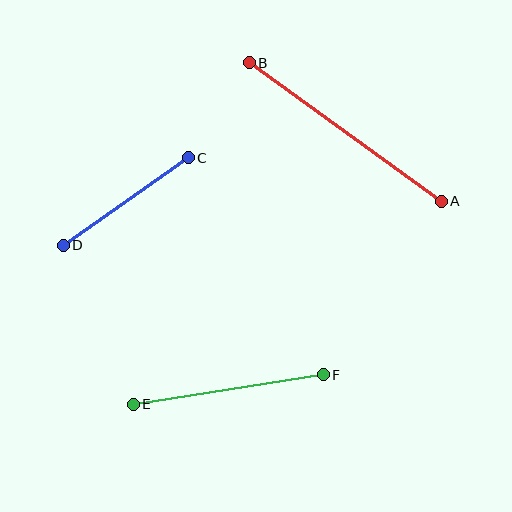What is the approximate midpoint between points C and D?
The midpoint is at approximately (126, 202) pixels.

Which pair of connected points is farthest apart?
Points A and B are farthest apart.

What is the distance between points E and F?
The distance is approximately 192 pixels.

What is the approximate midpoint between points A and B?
The midpoint is at approximately (345, 132) pixels.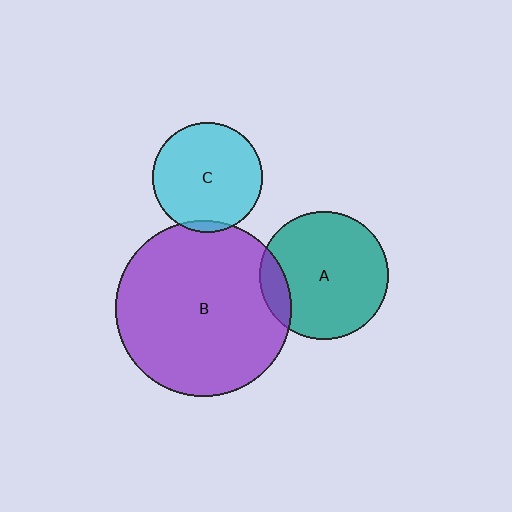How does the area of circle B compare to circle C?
Approximately 2.5 times.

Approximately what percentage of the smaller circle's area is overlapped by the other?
Approximately 5%.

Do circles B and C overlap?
Yes.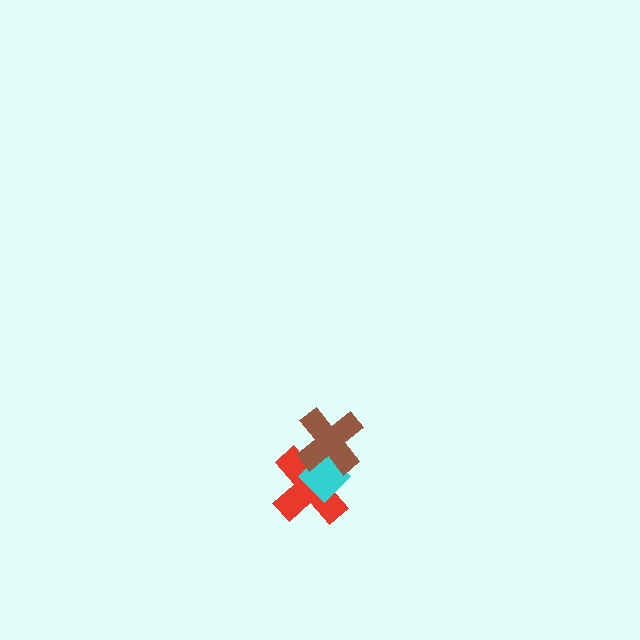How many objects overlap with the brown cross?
2 objects overlap with the brown cross.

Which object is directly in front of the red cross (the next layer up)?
The cyan diamond is directly in front of the red cross.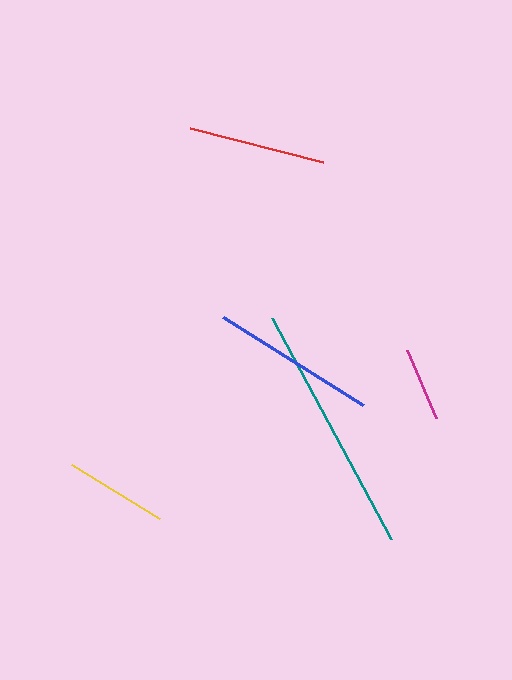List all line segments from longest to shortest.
From longest to shortest: teal, blue, red, yellow, magenta.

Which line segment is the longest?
The teal line is the longest at approximately 251 pixels.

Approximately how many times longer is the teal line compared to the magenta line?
The teal line is approximately 3.4 times the length of the magenta line.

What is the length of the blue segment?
The blue segment is approximately 165 pixels long.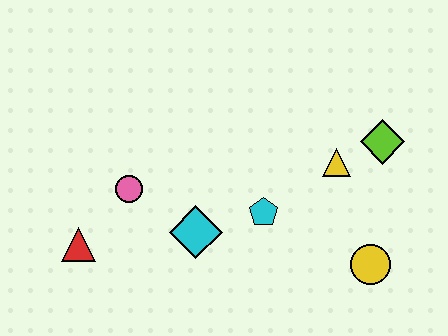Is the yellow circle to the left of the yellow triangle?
No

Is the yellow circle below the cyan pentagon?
Yes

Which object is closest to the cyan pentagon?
The cyan diamond is closest to the cyan pentagon.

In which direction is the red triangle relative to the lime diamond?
The red triangle is to the left of the lime diamond.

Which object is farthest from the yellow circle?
The red triangle is farthest from the yellow circle.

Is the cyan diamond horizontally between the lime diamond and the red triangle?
Yes